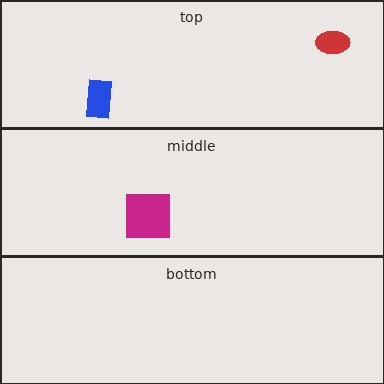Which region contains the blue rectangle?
The top region.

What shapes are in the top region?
The red ellipse, the blue rectangle.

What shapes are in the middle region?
The magenta square.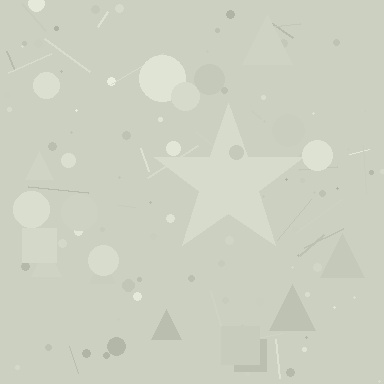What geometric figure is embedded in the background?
A star is embedded in the background.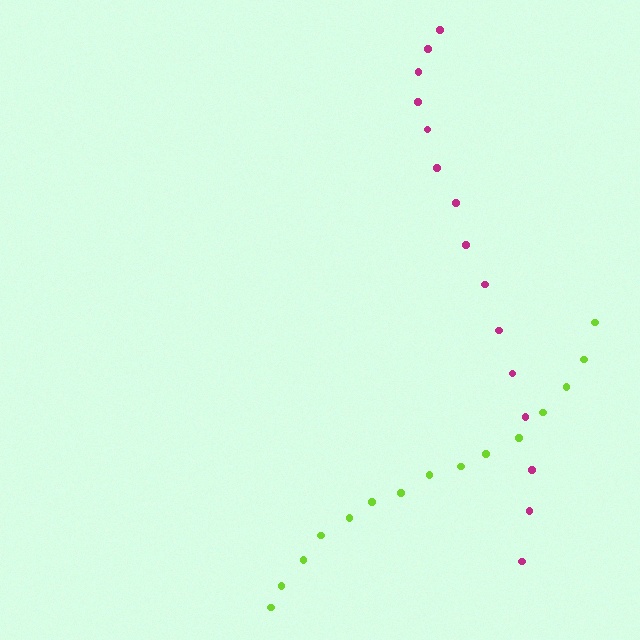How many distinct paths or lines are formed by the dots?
There are 2 distinct paths.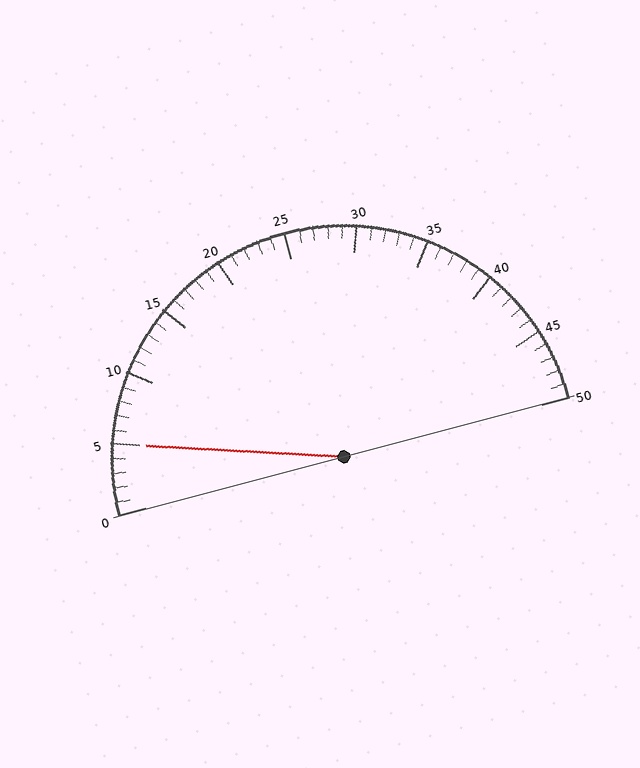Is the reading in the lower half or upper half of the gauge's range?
The reading is in the lower half of the range (0 to 50).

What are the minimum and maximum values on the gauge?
The gauge ranges from 0 to 50.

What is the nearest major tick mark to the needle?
The nearest major tick mark is 5.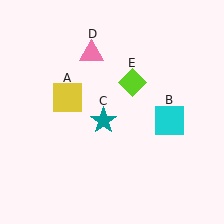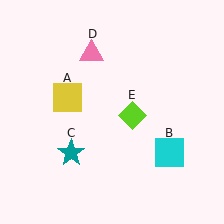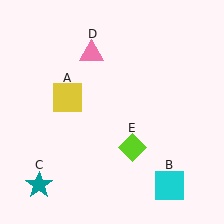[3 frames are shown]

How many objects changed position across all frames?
3 objects changed position: cyan square (object B), teal star (object C), lime diamond (object E).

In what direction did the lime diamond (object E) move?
The lime diamond (object E) moved down.